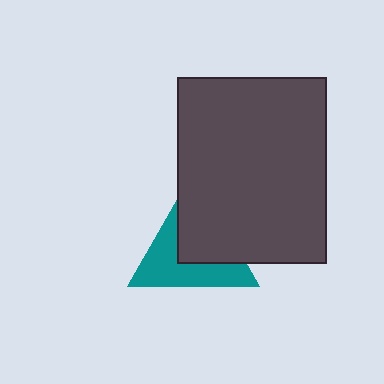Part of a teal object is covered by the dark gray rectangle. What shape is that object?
It is a triangle.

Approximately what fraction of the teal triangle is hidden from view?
Roughly 48% of the teal triangle is hidden behind the dark gray rectangle.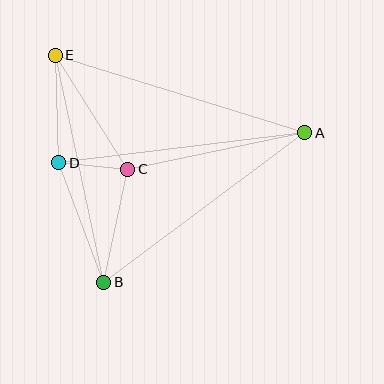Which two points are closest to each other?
Points C and D are closest to each other.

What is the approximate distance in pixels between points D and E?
The distance between D and E is approximately 108 pixels.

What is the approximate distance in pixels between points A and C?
The distance between A and C is approximately 181 pixels.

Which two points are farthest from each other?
Points A and E are farthest from each other.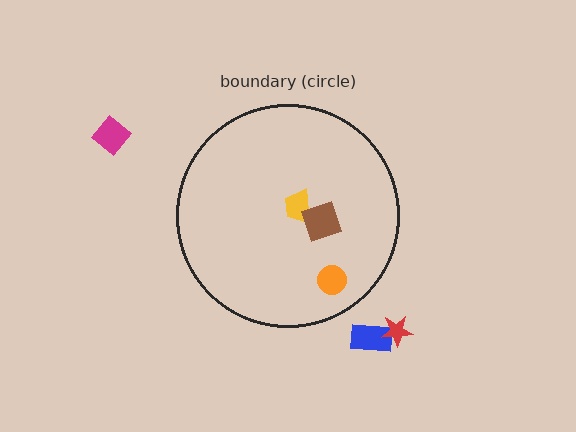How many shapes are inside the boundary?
3 inside, 3 outside.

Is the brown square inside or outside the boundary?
Inside.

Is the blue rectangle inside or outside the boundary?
Outside.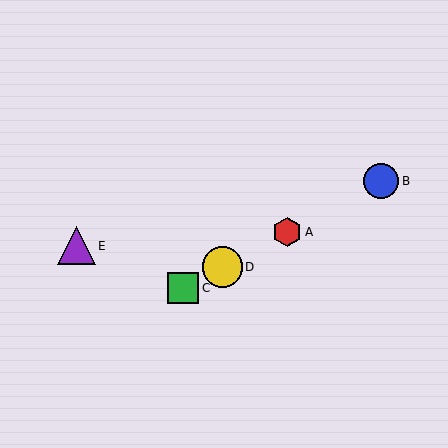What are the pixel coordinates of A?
Object A is at (287, 232).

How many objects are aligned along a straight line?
4 objects (A, B, C, D) are aligned along a straight line.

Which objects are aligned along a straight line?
Objects A, B, C, D are aligned along a straight line.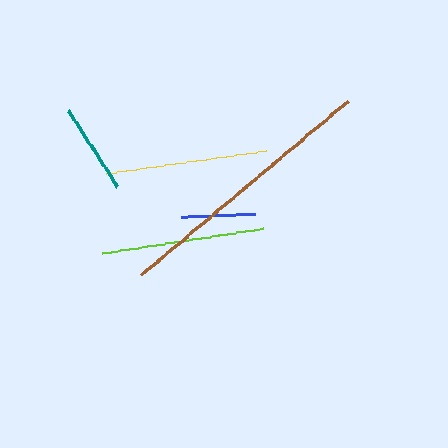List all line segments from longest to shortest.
From longest to shortest: brown, lime, yellow, teal, blue.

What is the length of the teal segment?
The teal segment is approximately 90 pixels long.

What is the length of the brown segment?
The brown segment is approximately 271 pixels long.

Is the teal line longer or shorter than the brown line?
The brown line is longer than the teal line.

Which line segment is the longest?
The brown line is the longest at approximately 271 pixels.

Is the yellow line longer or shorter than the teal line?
The yellow line is longer than the teal line.